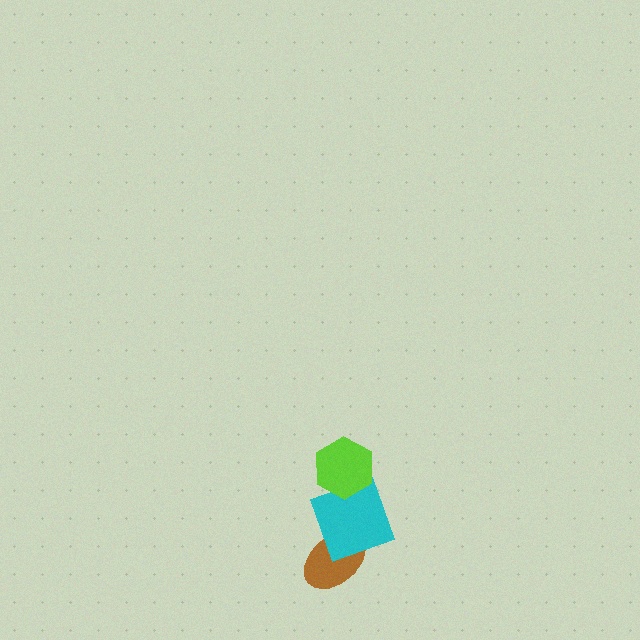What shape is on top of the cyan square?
The lime hexagon is on top of the cyan square.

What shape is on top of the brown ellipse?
The cyan square is on top of the brown ellipse.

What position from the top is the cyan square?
The cyan square is 2nd from the top.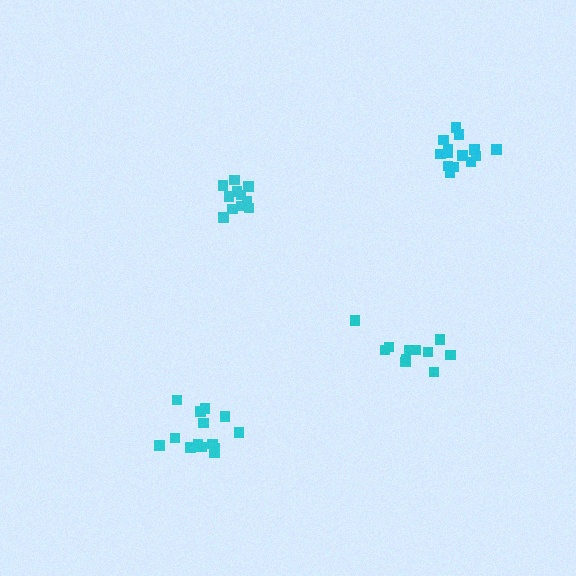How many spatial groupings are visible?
There are 4 spatial groupings.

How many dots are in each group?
Group 1: 11 dots, Group 2: 13 dots, Group 3: 14 dots, Group 4: 14 dots (52 total).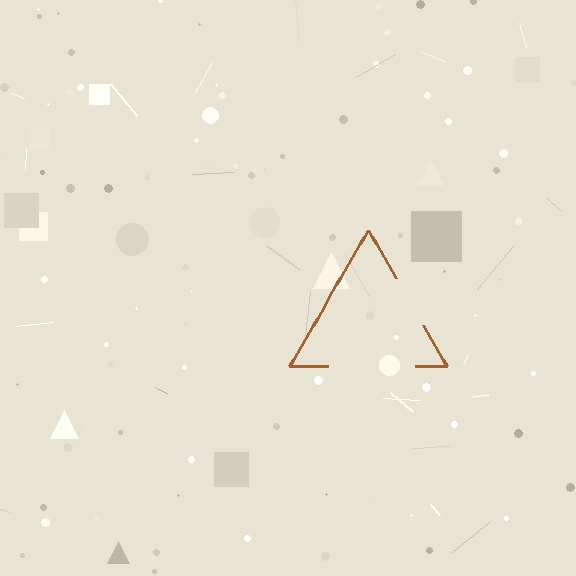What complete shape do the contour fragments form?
The contour fragments form a triangle.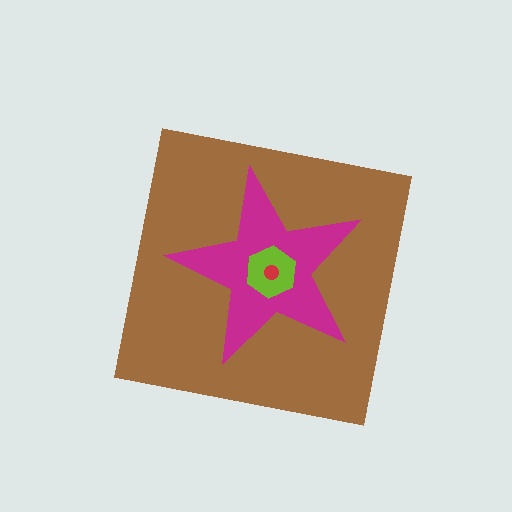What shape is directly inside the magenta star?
The lime hexagon.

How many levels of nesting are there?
4.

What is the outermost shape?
The brown square.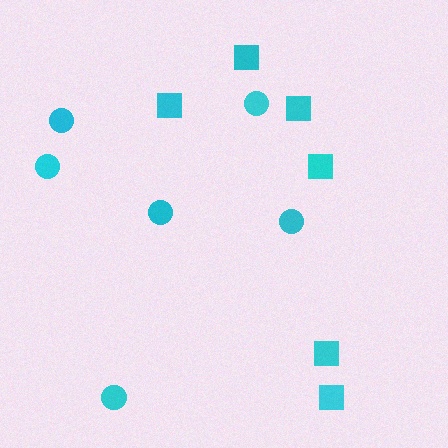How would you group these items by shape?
There are 2 groups: one group of circles (6) and one group of squares (6).